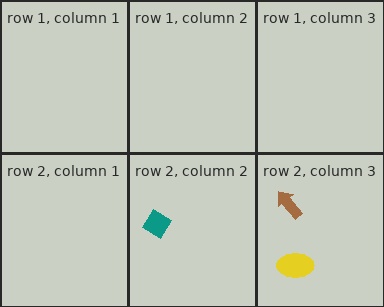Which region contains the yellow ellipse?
The row 2, column 3 region.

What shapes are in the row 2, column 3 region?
The brown arrow, the yellow ellipse.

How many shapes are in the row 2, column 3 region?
2.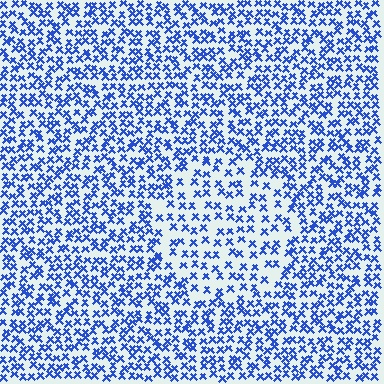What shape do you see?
I see a circle.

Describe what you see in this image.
The image contains small blue elements arranged at two different densities. A circle-shaped region is visible where the elements are less densely packed than the surrounding area.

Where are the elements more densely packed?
The elements are more densely packed outside the circle boundary.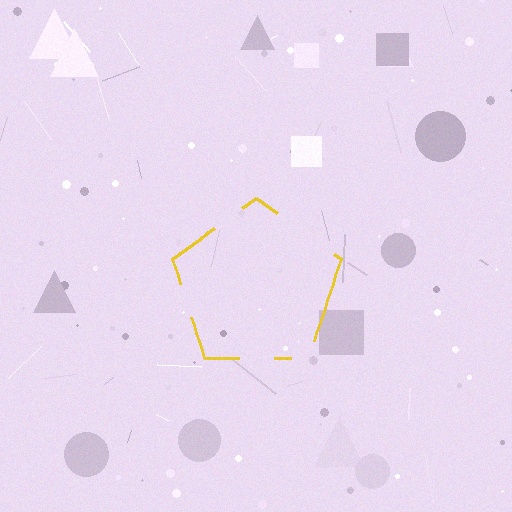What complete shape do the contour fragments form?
The contour fragments form a pentagon.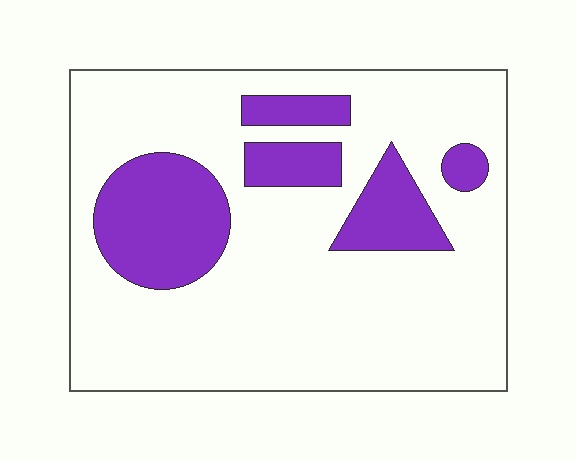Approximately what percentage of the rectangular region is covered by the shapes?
Approximately 20%.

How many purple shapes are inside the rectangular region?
5.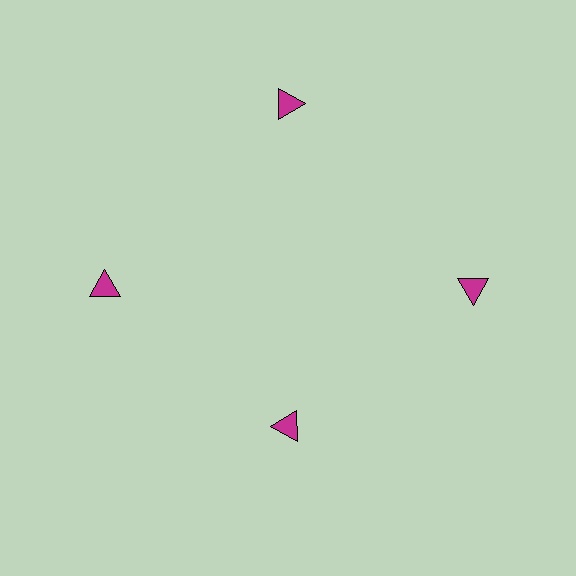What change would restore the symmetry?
The symmetry would be restored by moving it outward, back onto the ring so that all 4 triangles sit at equal angles and equal distance from the center.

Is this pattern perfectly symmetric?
No. The 4 magenta triangles are arranged in a ring, but one element near the 6 o'clock position is pulled inward toward the center, breaking the 4-fold rotational symmetry.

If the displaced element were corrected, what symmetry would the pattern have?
It would have 4-fold rotational symmetry — the pattern would map onto itself every 90 degrees.